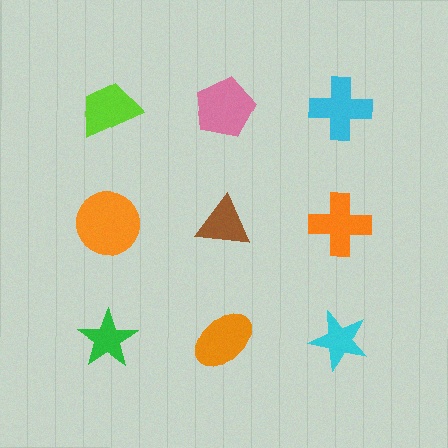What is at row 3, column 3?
A cyan star.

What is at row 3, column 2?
An orange ellipse.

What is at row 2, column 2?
A brown triangle.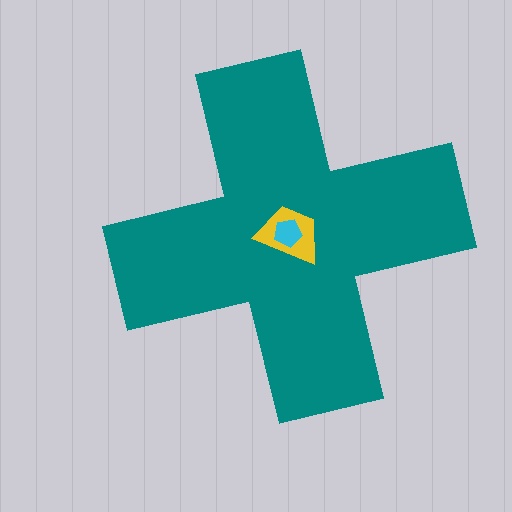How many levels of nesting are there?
3.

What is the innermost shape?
The cyan pentagon.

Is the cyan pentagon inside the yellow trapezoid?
Yes.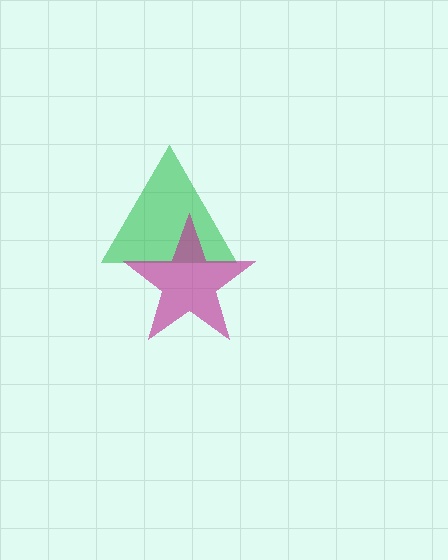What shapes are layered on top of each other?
The layered shapes are: a green triangle, a magenta star.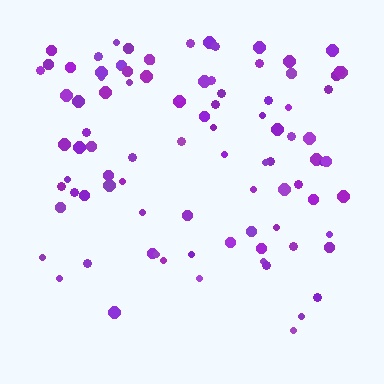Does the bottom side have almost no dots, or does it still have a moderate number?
Still a moderate number, just noticeably fewer than the top.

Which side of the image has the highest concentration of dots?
The top.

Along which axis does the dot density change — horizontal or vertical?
Vertical.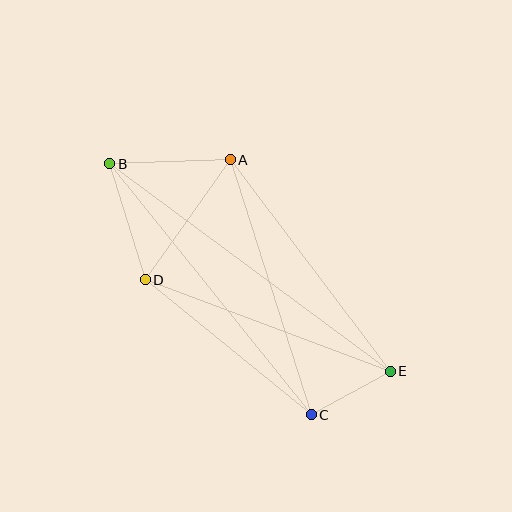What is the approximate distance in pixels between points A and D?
The distance between A and D is approximately 147 pixels.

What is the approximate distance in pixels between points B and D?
The distance between B and D is approximately 121 pixels.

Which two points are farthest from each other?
Points B and E are farthest from each other.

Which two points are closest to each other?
Points C and E are closest to each other.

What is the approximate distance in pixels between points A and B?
The distance between A and B is approximately 121 pixels.